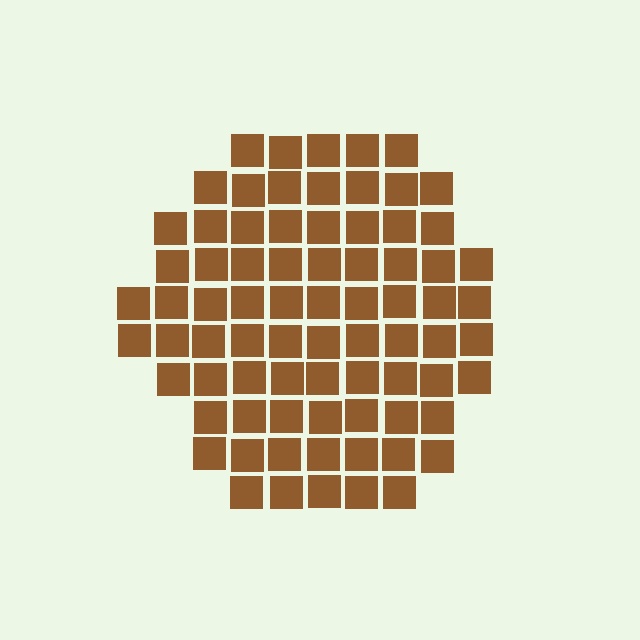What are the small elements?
The small elements are squares.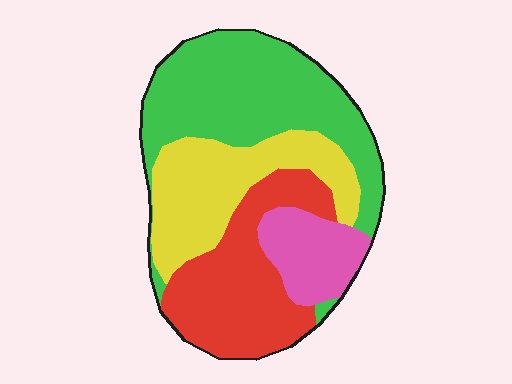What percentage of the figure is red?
Red covers around 25% of the figure.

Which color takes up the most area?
Green, at roughly 35%.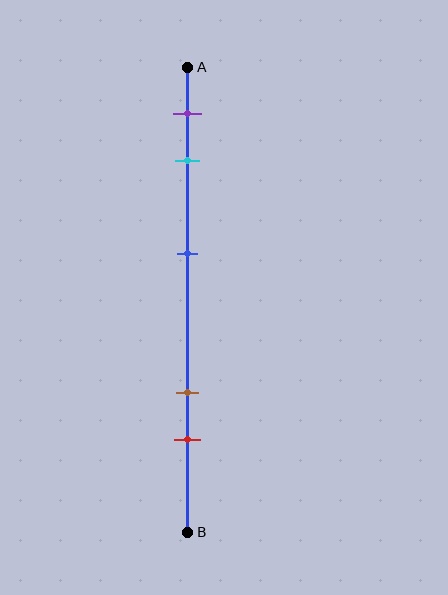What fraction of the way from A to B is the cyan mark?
The cyan mark is approximately 20% (0.2) of the way from A to B.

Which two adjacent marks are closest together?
The purple and cyan marks are the closest adjacent pair.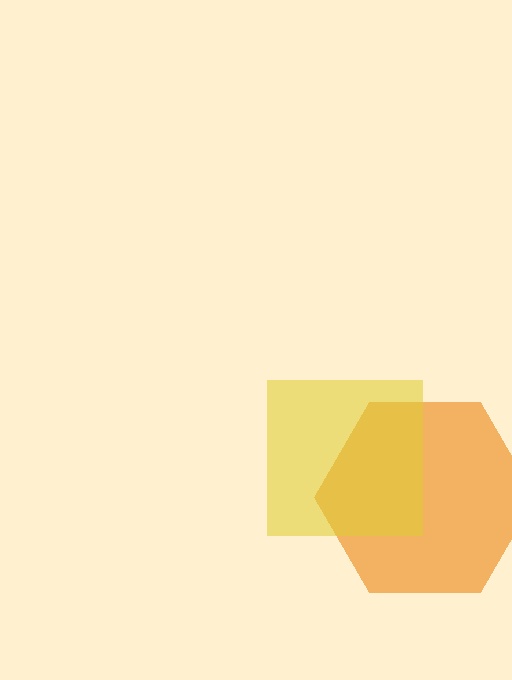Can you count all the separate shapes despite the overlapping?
Yes, there are 2 separate shapes.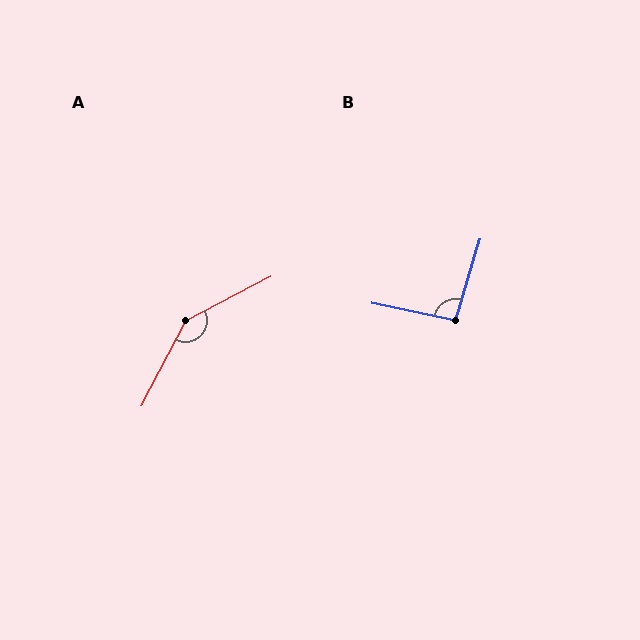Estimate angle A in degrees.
Approximately 145 degrees.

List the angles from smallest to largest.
B (95°), A (145°).